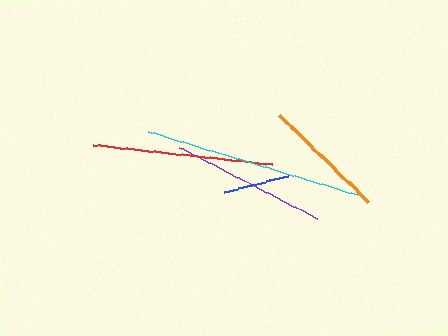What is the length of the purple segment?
The purple segment is approximately 156 pixels long.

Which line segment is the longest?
The cyan line is the longest at approximately 220 pixels.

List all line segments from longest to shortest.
From longest to shortest: cyan, red, purple, orange, blue.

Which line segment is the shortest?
The blue line is the shortest at approximately 67 pixels.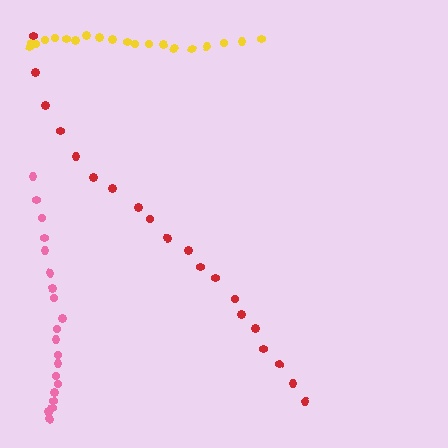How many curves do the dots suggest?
There are 3 distinct paths.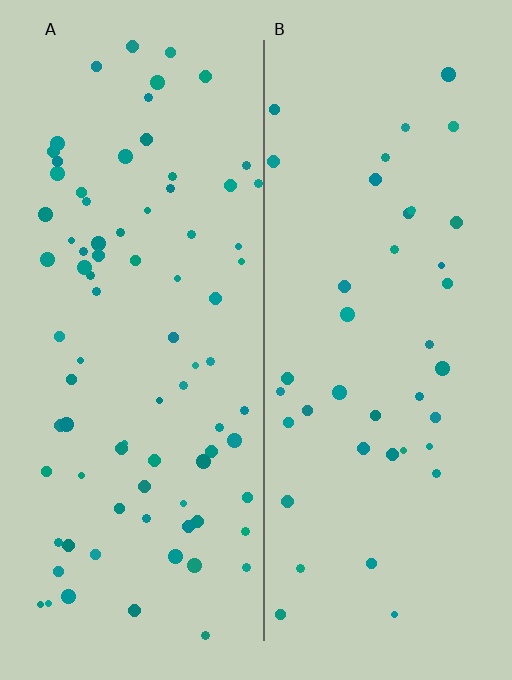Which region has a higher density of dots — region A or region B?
A (the left).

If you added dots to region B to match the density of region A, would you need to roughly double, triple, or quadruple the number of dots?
Approximately double.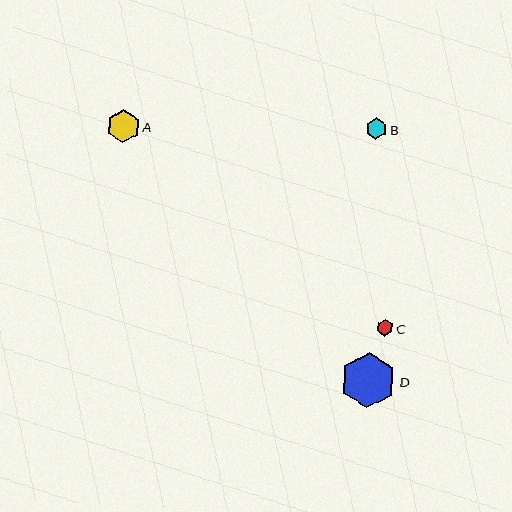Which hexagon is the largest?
Hexagon D is the largest with a size of approximately 56 pixels.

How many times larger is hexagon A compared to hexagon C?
Hexagon A is approximately 2.0 times the size of hexagon C.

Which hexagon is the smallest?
Hexagon C is the smallest with a size of approximately 16 pixels.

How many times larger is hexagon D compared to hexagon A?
Hexagon D is approximately 1.7 times the size of hexagon A.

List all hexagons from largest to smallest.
From largest to smallest: D, A, B, C.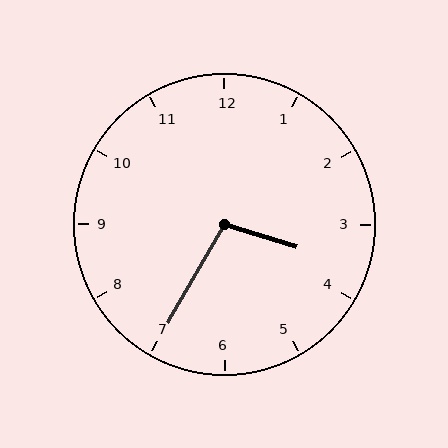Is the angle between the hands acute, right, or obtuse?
It is obtuse.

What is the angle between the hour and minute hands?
Approximately 102 degrees.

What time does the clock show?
3:35.